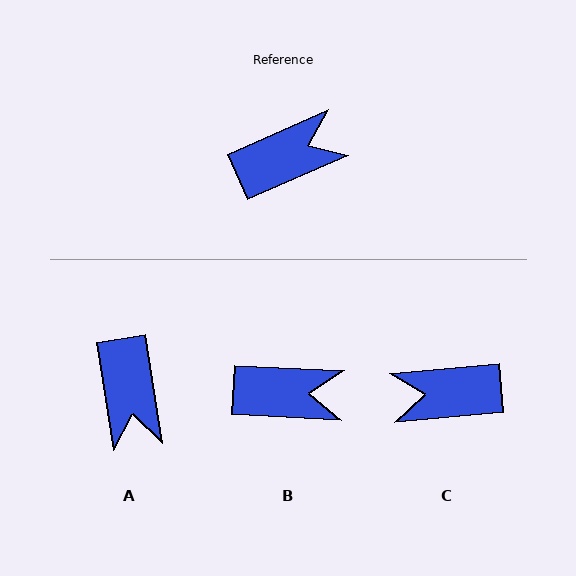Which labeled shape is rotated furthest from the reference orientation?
C, about 162 degrees away.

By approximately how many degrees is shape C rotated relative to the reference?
Approximately 162 degrees counter-clockwise.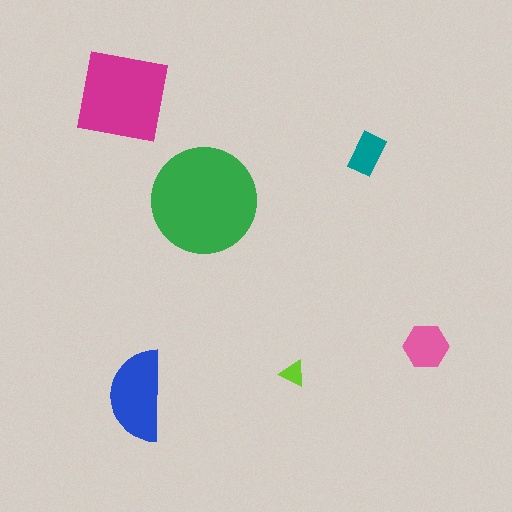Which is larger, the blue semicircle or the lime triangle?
The blue semicircle.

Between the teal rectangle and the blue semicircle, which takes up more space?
The blue semicircle.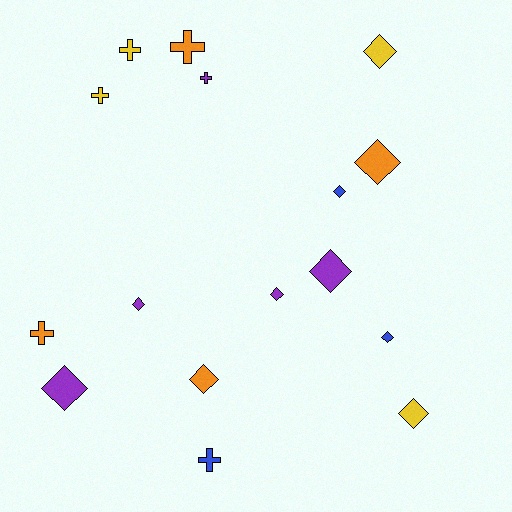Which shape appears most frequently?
Diamond, with 10 objects.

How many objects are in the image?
There are 16 objects.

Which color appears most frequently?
Purple, with 5 objects.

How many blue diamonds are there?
There are 2 blue diamonds.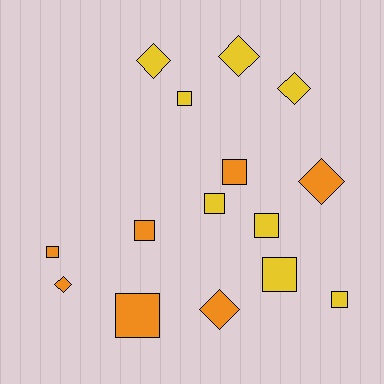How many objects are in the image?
There are 15 objects.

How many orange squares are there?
There are 4 orange squares.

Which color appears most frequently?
Yellow, with 8 objects.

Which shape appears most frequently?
Square, with 9 objects.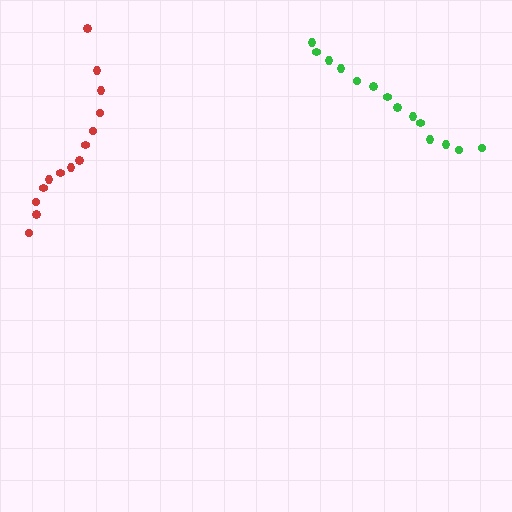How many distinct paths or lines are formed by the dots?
There are 2 distinct paths.